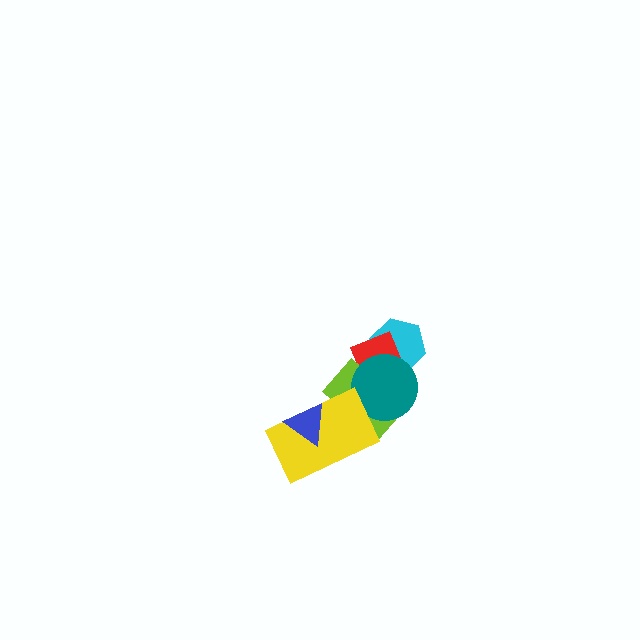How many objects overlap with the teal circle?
3 objects overlap with the teal circle.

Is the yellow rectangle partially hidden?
Yes, it is partially covered by another shape.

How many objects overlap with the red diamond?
3 objects overlap with the red diamond.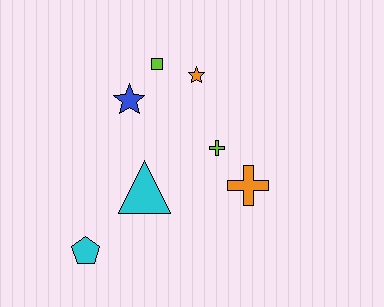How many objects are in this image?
There are 7 objects.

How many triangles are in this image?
There is 1 triangle.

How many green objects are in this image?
There are no green objects.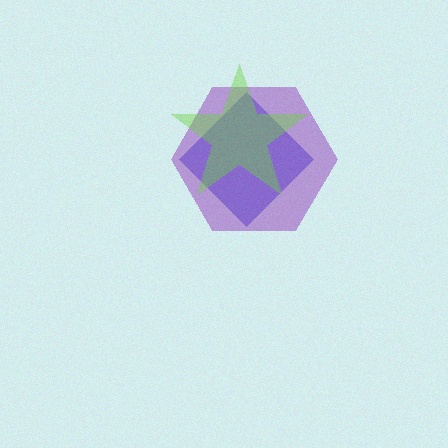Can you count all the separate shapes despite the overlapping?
Yes, there are 3 separate shapes.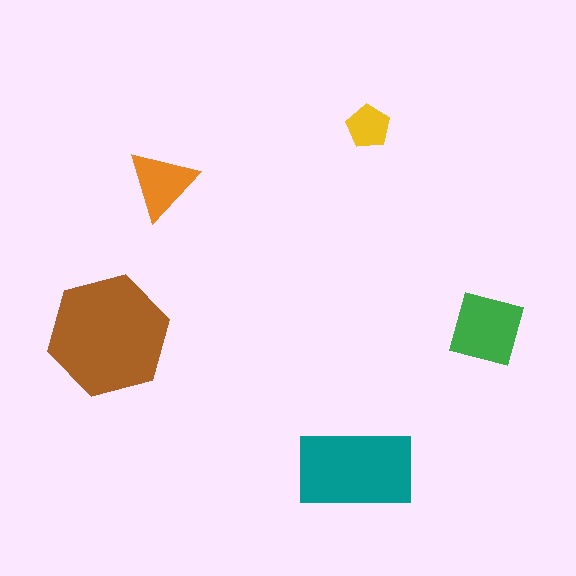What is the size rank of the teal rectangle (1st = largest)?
2nd.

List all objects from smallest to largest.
The yellow pentagon, the orange triangle, the green square, the teal rectangle, the brown hexagon.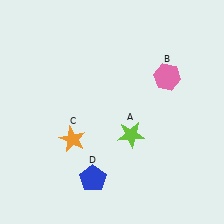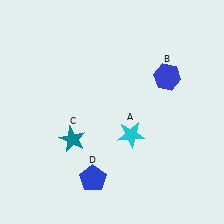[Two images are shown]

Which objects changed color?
A changed from lime to cyan. B changed from pink to blue. C changed from orange to teal.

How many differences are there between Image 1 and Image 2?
There are 3 differences between the two images.